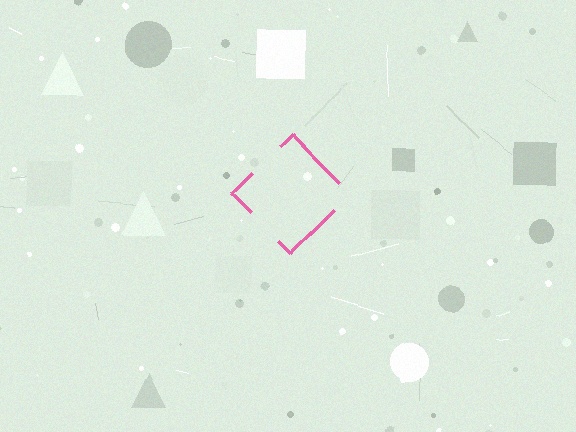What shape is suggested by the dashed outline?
The dashed outline suggests a diamond.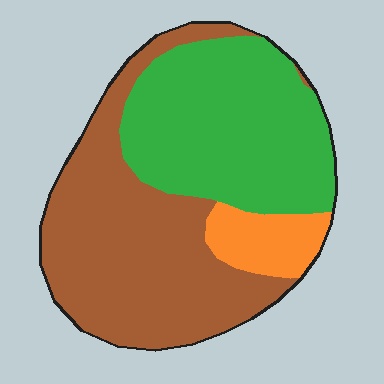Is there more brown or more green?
Brown.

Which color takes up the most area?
Brown, at roughly 50%.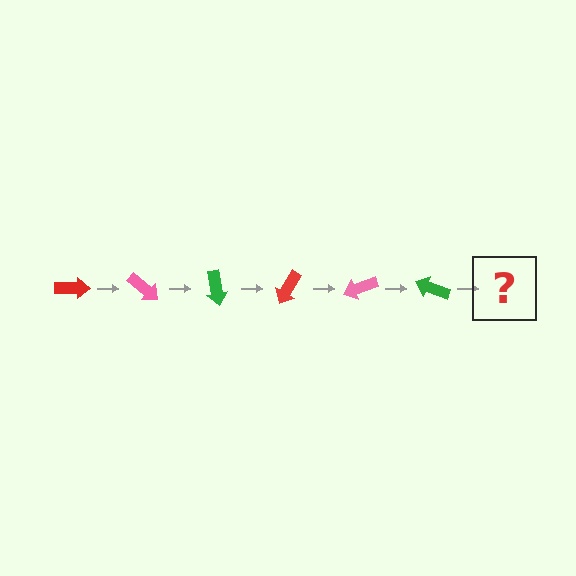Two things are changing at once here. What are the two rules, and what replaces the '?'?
The two rules are that it rotates 40 degrees each step and the color cycles through red, pink, and green. The '?' should be a red arrow, rotated 240 degrees from the start.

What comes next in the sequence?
The next element should be a red arrow, rotated 240 degrees from the start.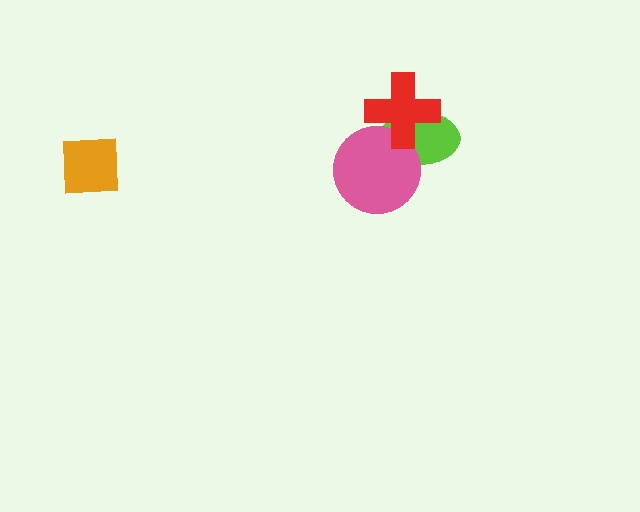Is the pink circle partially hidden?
Yes, it is partially covered by another shape.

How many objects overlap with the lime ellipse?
2 objects overlap with the lime ellipse.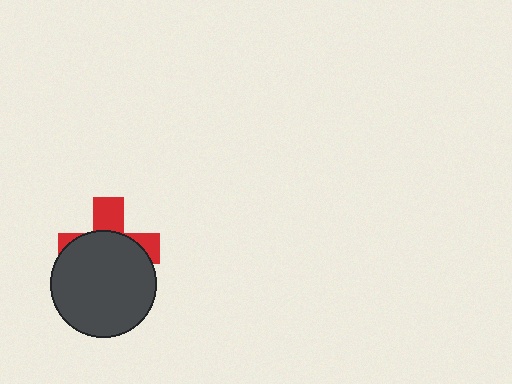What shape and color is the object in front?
The object in front is a dark gray circle.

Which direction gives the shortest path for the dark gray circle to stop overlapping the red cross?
Moving down gives the shortest separation.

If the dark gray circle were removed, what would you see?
You would see the complete red cross.